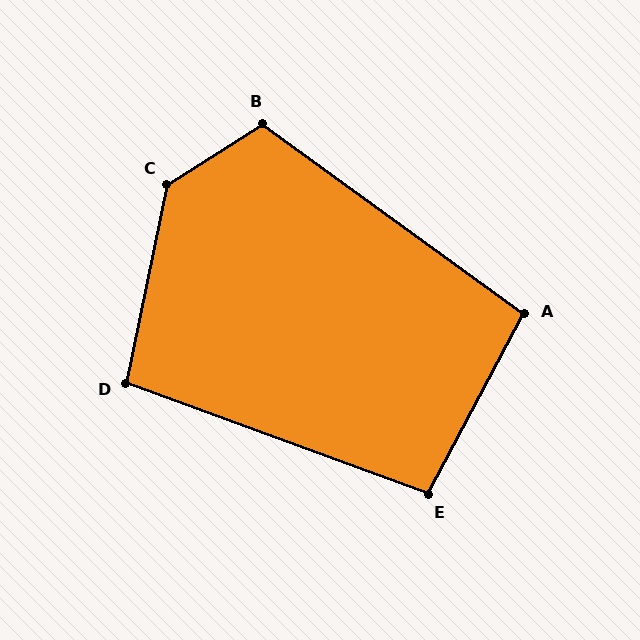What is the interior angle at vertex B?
Approximately 112 degrees (obtuse).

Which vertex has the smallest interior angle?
A, at approximately 98 degrees.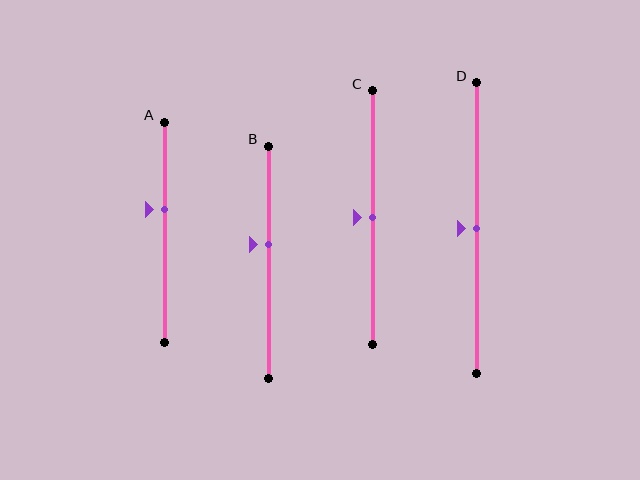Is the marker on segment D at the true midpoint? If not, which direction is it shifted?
Yes, the marker on segment D is at the true midpoint.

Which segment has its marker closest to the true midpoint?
Segment C has its marker closest to the true midpoint.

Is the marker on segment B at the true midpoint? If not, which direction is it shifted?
No, the marker on segment B is shifted upward by about 8% of the segment length.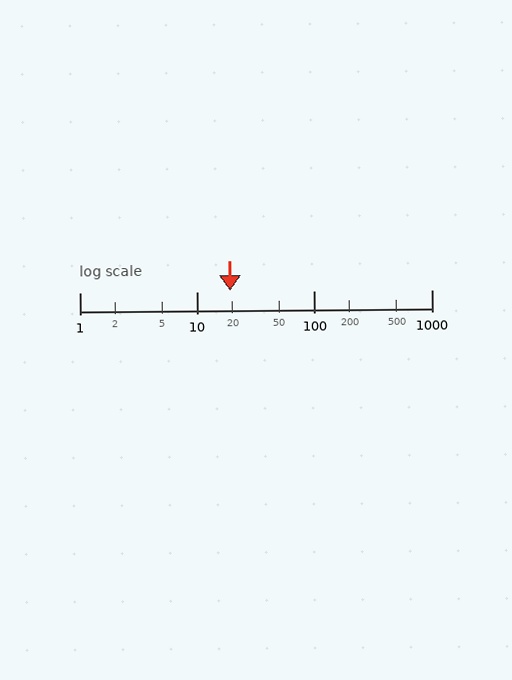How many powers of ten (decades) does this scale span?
The scale spans 3 decades, from 1 to 1000.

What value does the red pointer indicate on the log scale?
The pointer indicates approximately 19.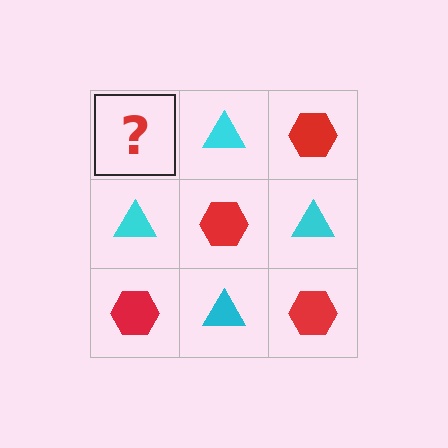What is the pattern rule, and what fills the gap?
The rule is that it alternates red hexagon and cyan triangle in a checkerboard pattern. The gap should be filled with a red hexagon.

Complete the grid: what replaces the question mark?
The question mark should be replaced with a red hexagon.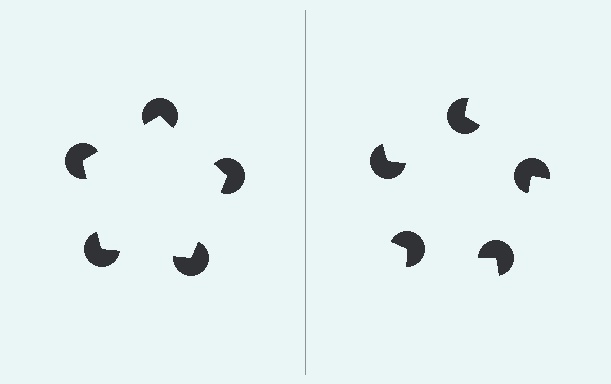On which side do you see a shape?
An illusory pentagon appears on the left side. On the right side the wedge cuts are rotated, so no coherent shape forms.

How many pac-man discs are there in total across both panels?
10 — 5 on each side.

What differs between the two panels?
The pac-man discs are positioned identically on both sides; only the wedge orientations differ. On the left they align to a pentagon; on the right they are misaligned.